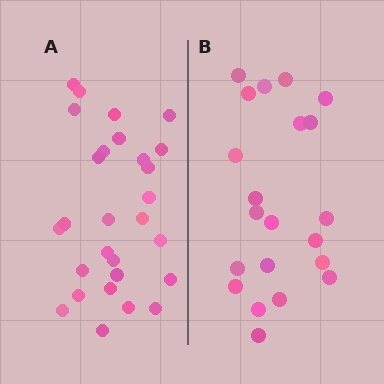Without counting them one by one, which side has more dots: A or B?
Region A (the left region) has more dots.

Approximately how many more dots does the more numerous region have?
Region A has roughly 8 or so more dots than region B.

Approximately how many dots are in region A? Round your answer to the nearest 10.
About 30 dots. (The exact count is 28, which rounds to 30.)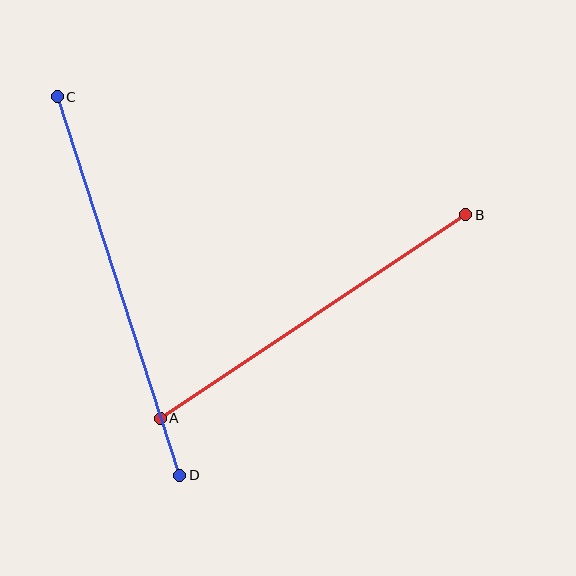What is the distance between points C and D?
The distance is approximately 398 pixels.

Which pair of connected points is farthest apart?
Points C and D are farthest apart.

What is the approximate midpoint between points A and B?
The midpoint is at approximately (313, 316) pixels.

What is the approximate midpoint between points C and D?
The midpoint is at approximately (119, 286) pixels.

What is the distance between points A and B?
The distance is approximately 367 pixels.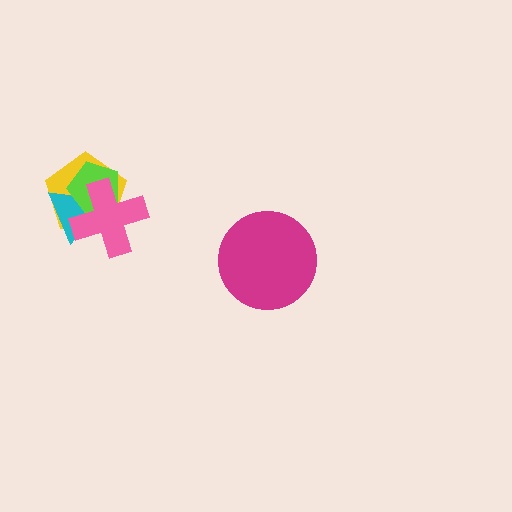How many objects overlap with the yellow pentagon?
3 objects overlap with the yellow pentagon.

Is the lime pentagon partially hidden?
Yes, it is partially covered by another shape.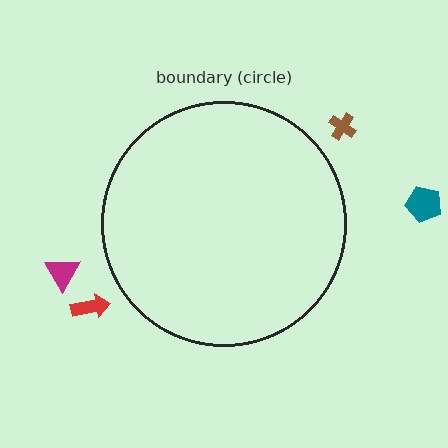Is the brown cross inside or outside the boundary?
Outside.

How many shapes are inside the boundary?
0 inside, 4 outside.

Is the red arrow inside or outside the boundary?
Outside.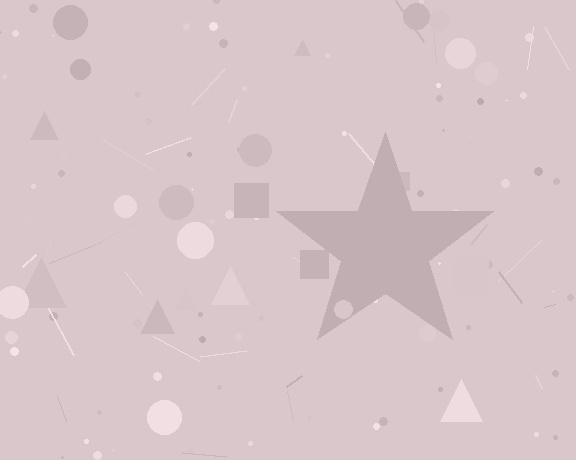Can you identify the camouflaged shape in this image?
The camouflaged shape is a star.